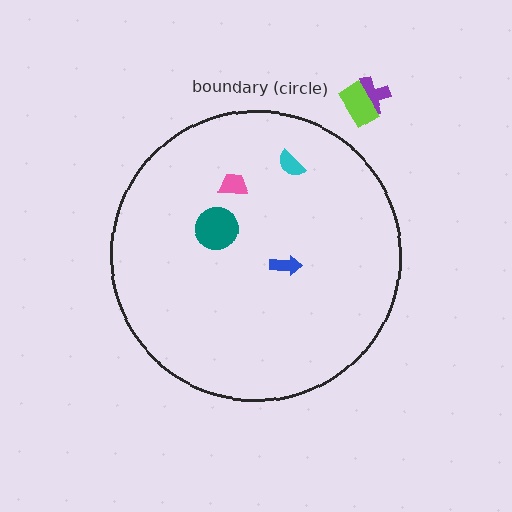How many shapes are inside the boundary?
4 inside, 2 outside.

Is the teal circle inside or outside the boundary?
Inside.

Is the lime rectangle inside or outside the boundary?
Outside.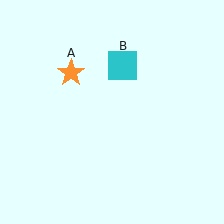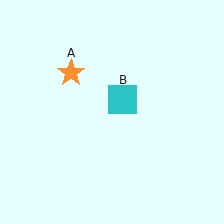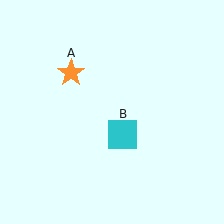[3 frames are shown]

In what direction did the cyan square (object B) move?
The cyan square (object B) moved down.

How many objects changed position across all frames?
1 object changed position: cyan square (object B).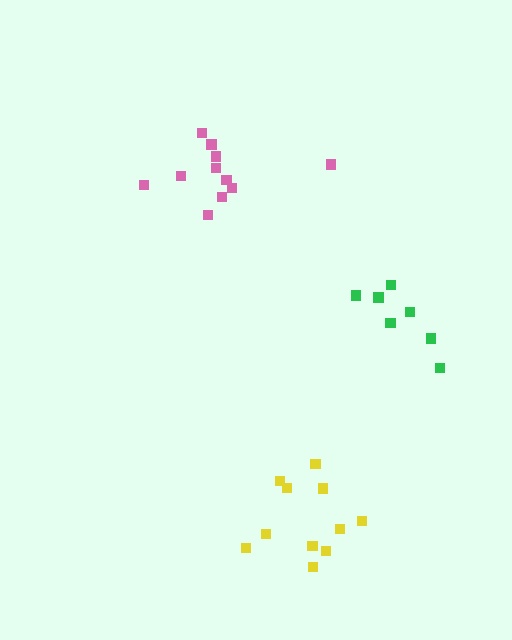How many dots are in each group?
Group 1: 7 dots, Group 2: 11 dots, Group 3: 11 dots (29 total).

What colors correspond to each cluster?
The clusters are colored: green, yellow, pink.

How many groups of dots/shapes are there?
There are 3 groups.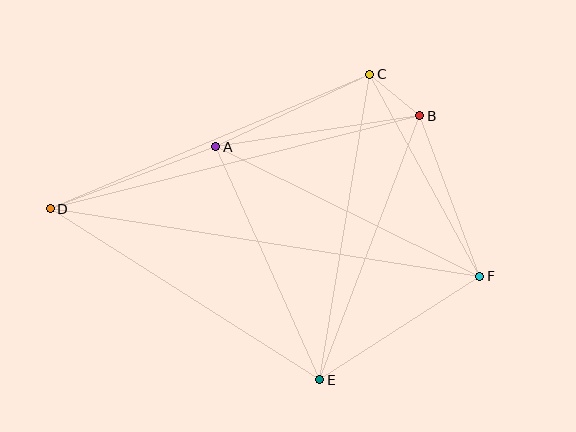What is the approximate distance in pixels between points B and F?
The distance between B and F is approximately 171 pixels.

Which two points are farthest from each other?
Points D and F are farthest from each other.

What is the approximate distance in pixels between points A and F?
The distance between A and F is approximately 294 pixels.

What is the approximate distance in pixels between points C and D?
The distance between C and D is approximately 347 pixels.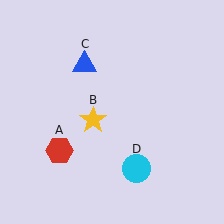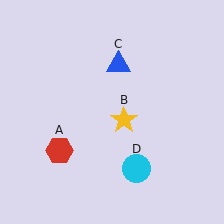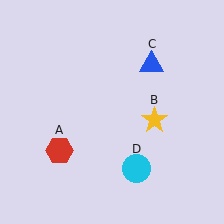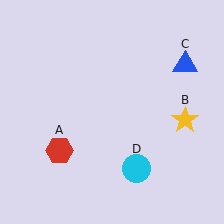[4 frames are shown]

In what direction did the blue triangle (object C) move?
The blue triangle (object C) moved right.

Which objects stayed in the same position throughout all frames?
Red hexagon (object A) and cyan circle (object D) remained stationary.